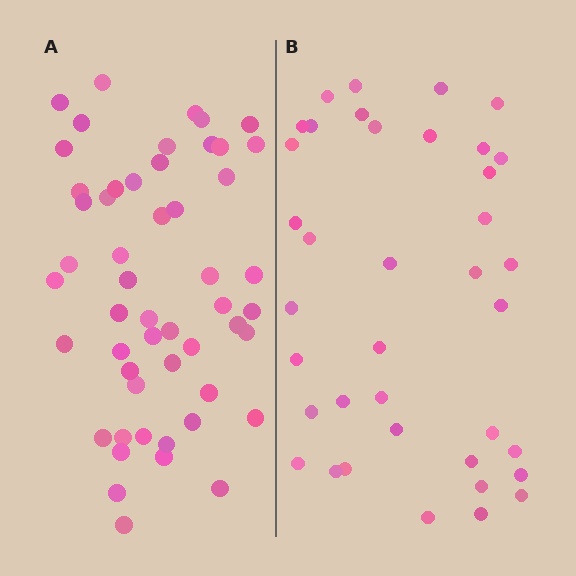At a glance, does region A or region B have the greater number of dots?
Region A (the left region) has more dots.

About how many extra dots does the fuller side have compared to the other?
Region A has approximately 15 more dots than region B.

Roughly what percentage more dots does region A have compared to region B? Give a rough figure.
About 35% more.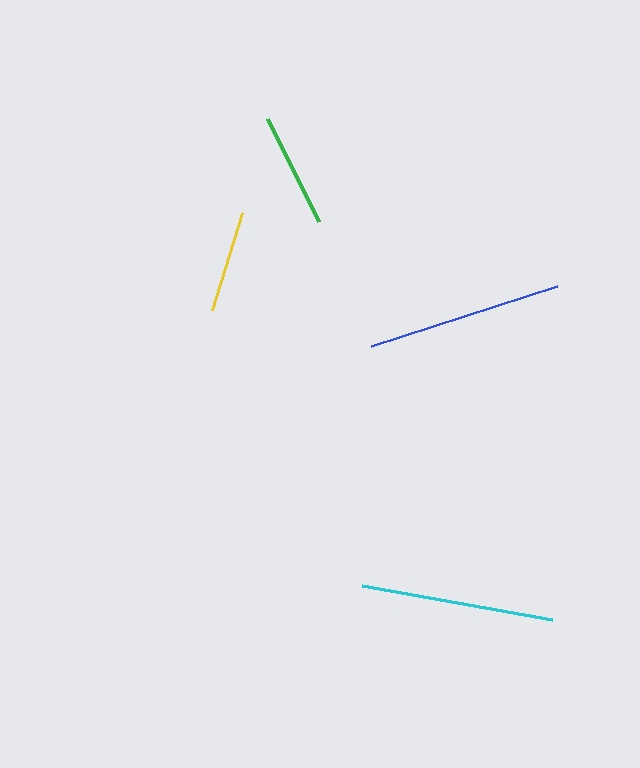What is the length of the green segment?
The green segment is approximately 115 pixels long.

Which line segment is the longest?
The blue line is the longest at approximately 195 pixels.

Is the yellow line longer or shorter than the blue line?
The blue line is longer than the yellow line.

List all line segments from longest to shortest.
From longest to shortest: blue, cyan, green, yellow.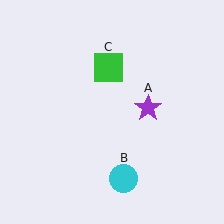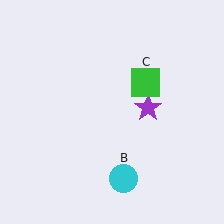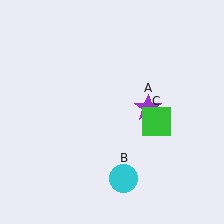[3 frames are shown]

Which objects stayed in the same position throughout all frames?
Purple star (object A) and cyan circle (object B) remained stationary.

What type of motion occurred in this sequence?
The green square (object C) rotated clockwise around the center of the scene.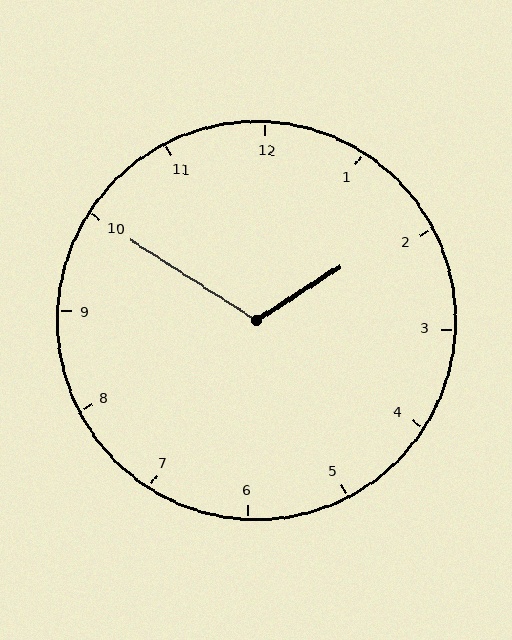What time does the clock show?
1:50.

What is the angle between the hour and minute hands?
Approximately 115 degrees.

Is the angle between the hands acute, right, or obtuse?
It is obtuse.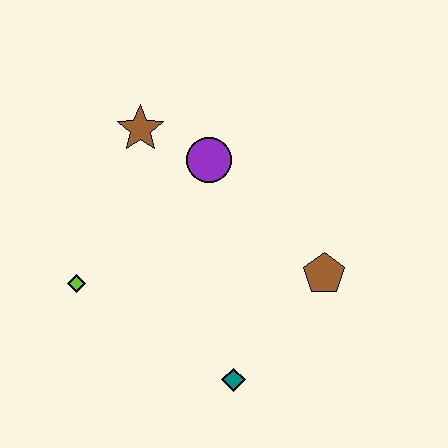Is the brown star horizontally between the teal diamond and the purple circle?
No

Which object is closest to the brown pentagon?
The teal diamond is closest to the brown pentagon.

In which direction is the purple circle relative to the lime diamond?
The purple circle is to the right of the lime diamond.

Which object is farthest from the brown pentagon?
The lime diamond is farthest from the brown pentagon.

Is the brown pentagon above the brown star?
No